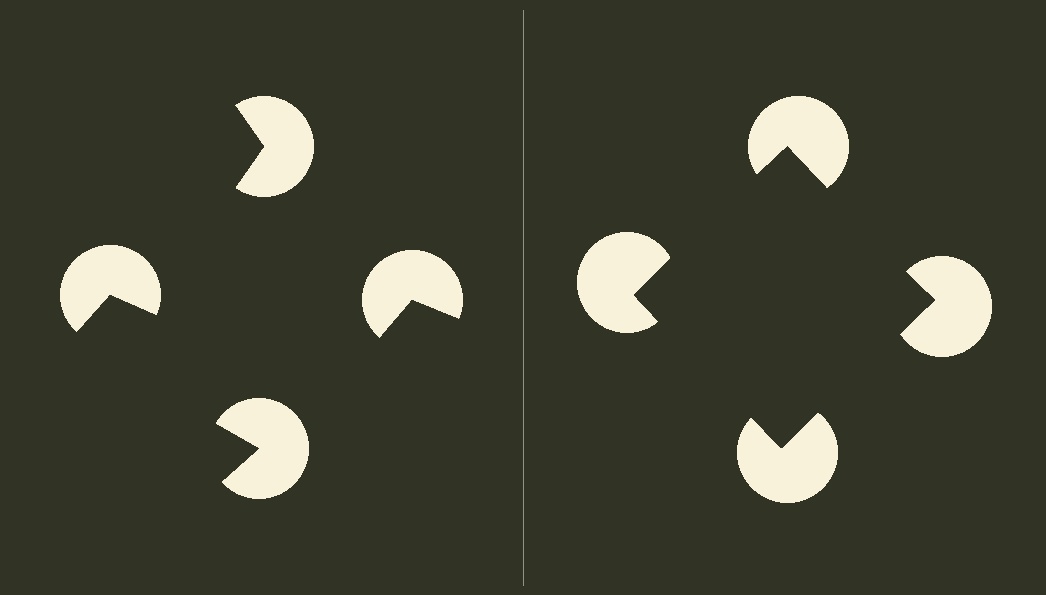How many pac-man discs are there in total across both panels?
8 — 4 on each side.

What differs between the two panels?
The pac-man discs are positioned identically on both sides; only the wedge orientations differ. On the right they align to a square; on the left they are misaligned.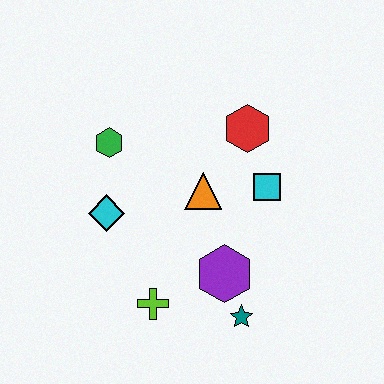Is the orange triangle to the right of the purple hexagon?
No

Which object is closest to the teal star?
The purple hexagon is closest to the teal star.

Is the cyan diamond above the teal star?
Yes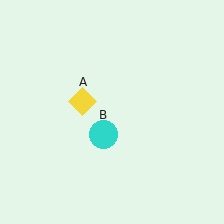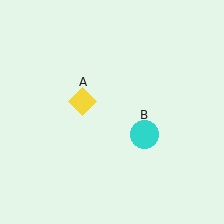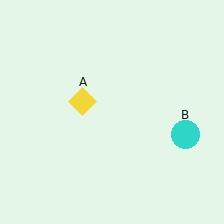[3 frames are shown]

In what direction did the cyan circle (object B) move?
The cyan circle (object B) moved right.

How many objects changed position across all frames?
1 object changed position: cyan circle (object B).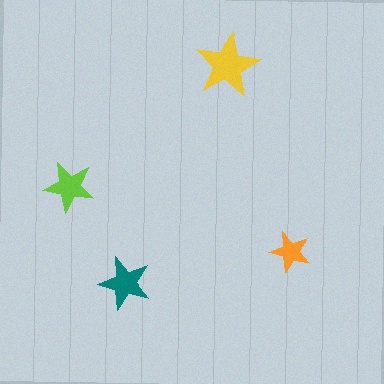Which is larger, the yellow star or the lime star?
The yellow one.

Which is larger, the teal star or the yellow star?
The yellow one.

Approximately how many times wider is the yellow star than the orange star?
About 1.5 times wider.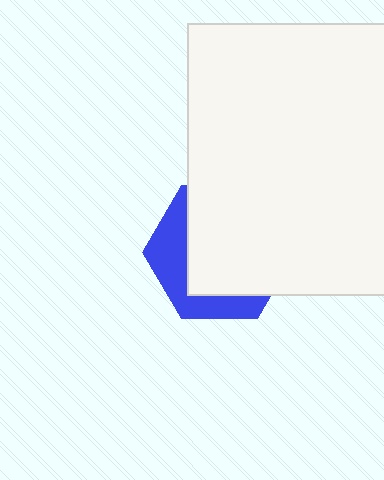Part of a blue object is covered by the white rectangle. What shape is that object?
It is a hexagon.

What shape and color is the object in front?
The object in front is a white rectangle.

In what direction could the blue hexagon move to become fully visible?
The blue hexagon could move toward the lower-left. That would shift it out from behind the white rectangle entirely.